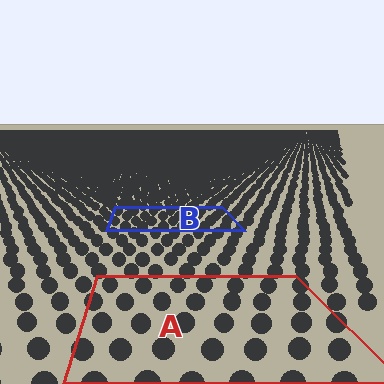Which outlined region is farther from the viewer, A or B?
Region B is farther from the viewer — the texture elements inside it appear smaller and more densely packed.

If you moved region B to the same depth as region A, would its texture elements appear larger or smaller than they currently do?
They would appear larger. At a closer depth, the same texture elements are projected at a bigger on-screen size.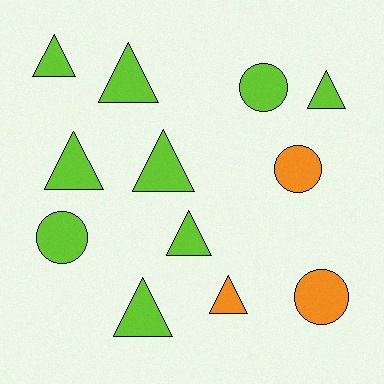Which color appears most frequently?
Lime, with 9 objects.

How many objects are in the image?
There are 12 objects.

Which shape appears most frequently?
Triangle, with 8 objects.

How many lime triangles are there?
There are 7 lime triangles.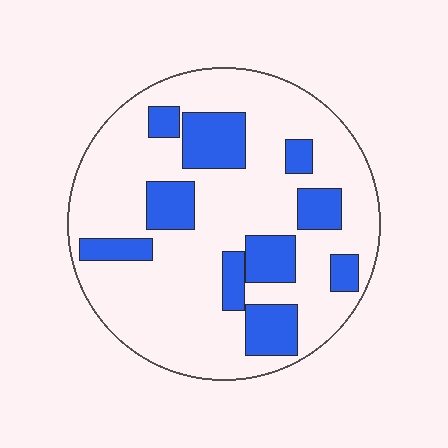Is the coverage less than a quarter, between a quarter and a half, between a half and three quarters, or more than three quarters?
Less than a quarter.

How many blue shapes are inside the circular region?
10.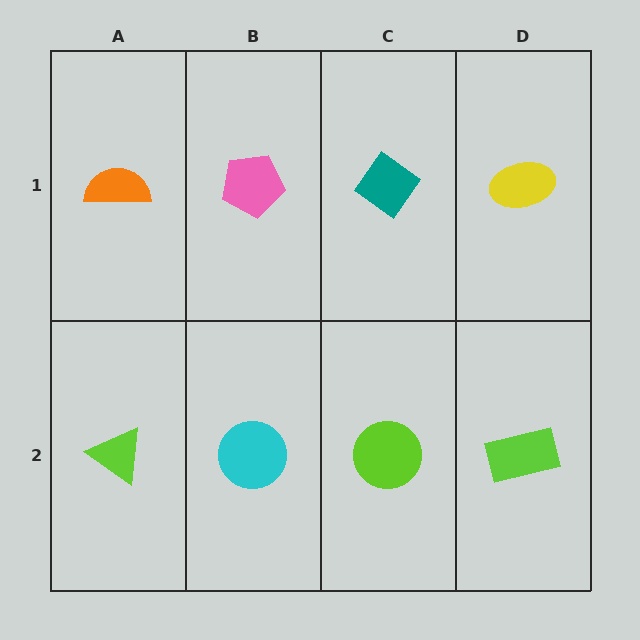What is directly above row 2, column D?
A yellow ellipse.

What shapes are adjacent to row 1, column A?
A lime triangle (row 2, column A), a pink pentagon (row 1, column B).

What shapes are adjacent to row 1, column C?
A lime circle (row 2, column C), a pink pentagon (row 1, column B), a yellow ellipse (row 1, column D).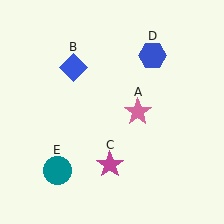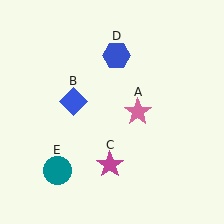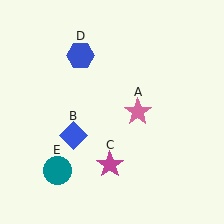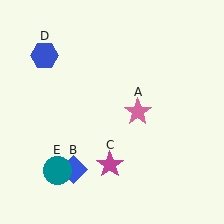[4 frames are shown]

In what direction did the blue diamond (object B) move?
The blue diamond (object B) moved down.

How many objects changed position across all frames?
2 objects changed position: blue diamond (object B), blue hexagon (object D).